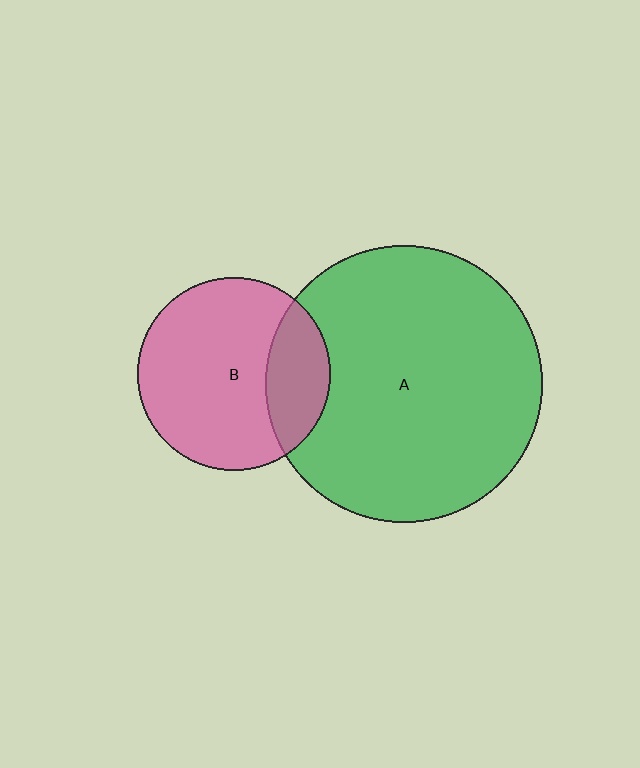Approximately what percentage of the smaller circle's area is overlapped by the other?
Approximately 25%.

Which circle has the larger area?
Circle A (green).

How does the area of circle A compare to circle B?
Approximately 2.1 times.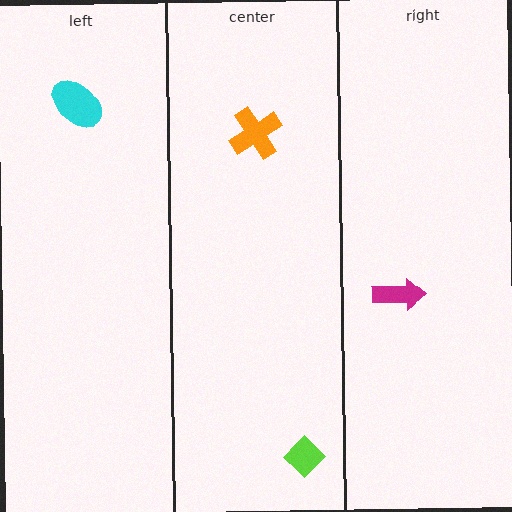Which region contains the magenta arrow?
The right region.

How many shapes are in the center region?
2.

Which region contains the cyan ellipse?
The left region.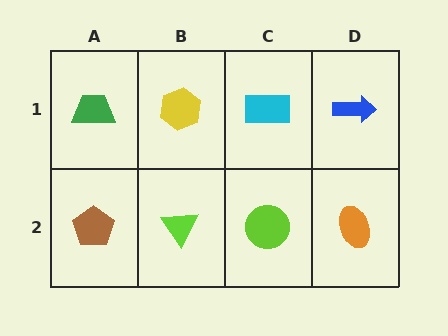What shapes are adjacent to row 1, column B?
A lime triangle (row 2, column B), a green trapezoid (row 1, column A), a cyan rectangle (row 1, column C).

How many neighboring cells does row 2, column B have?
3.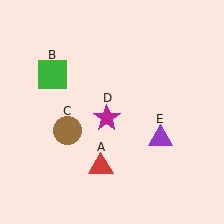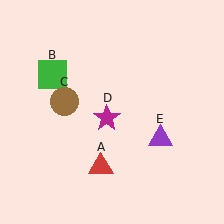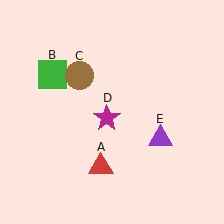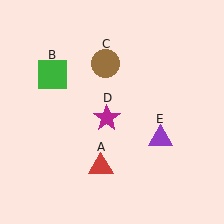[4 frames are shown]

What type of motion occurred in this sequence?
The brown circle (object C) rotated clockwise around the center of the scene.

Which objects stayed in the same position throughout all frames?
Red triangle (object A) and green square (object B) and magenta star (object D) and purple triangle (object E) remained stationary.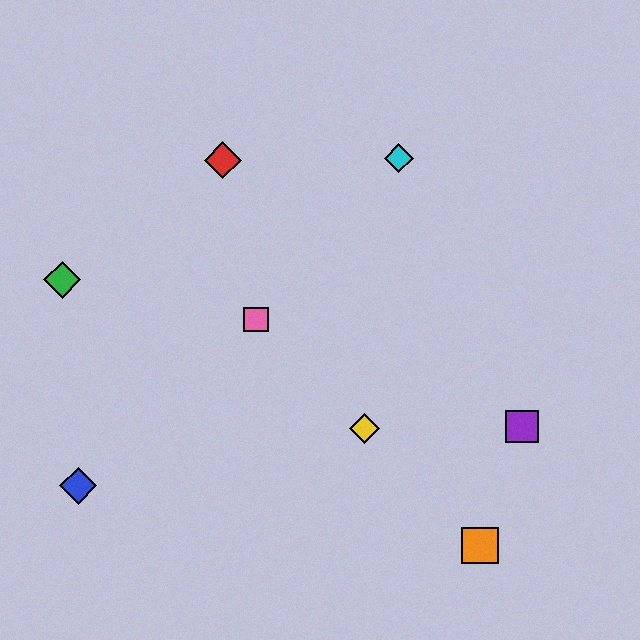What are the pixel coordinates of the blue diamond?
The blue diamond is at (78, 486).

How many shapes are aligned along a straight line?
3 shapes (the yellow diamond, the orange square, the pink square) are aligned along a straight line.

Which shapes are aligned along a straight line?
The yellow diamond, the orange square, the pink square are aligned along a straight line.